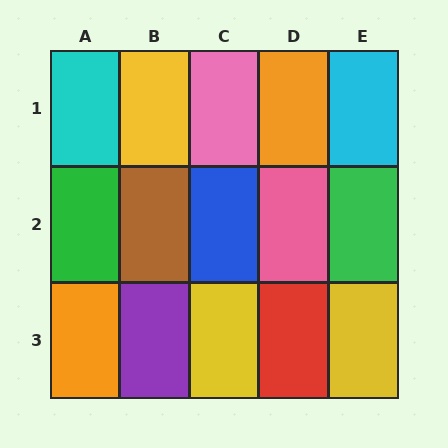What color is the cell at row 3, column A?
Orange.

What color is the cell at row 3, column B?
Purple.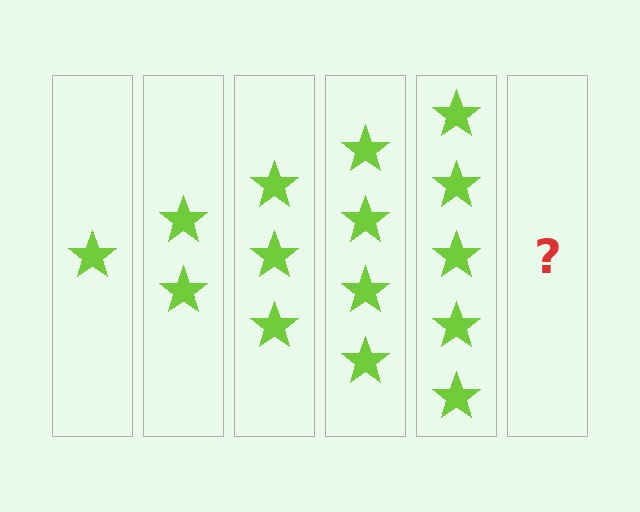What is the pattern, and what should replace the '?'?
The pattern is that each step adds one more star. The '?' should be 6 stars.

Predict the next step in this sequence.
The next step is 6 stars.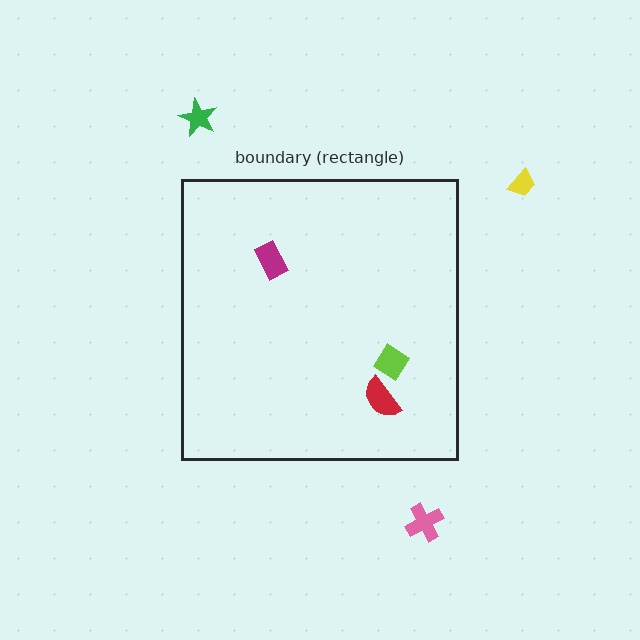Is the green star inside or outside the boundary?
Outside.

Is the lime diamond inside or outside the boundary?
Inside.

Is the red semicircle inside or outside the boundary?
Inside.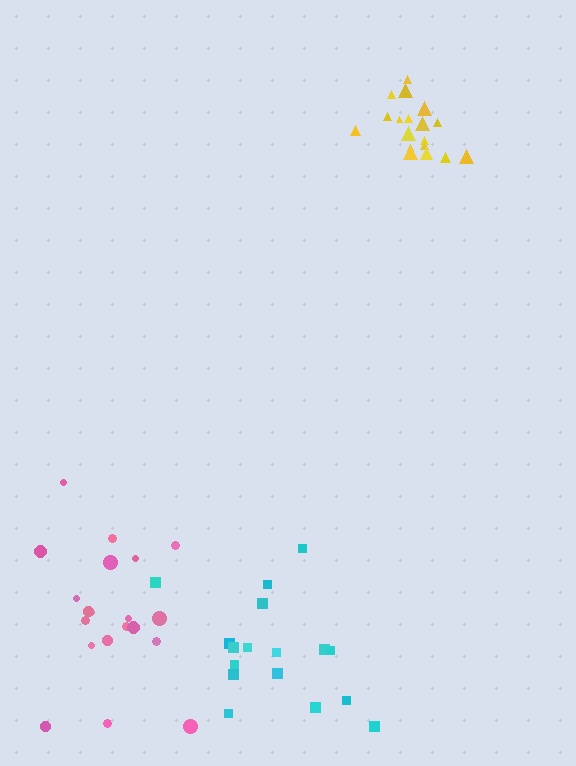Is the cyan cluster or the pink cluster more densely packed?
Cyan.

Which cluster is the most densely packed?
Yellow.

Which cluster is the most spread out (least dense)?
Pink.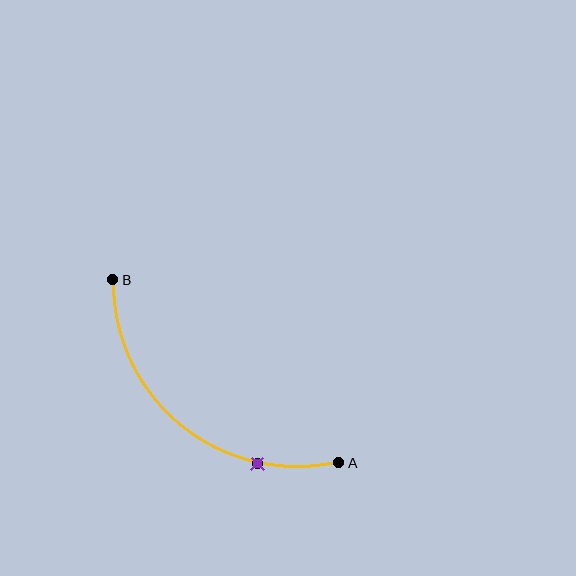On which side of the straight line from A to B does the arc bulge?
The arc bulges below and to the left of the straight line connecting A and B.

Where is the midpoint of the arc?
The arc midpoint is the point on the curve farthest from the straight line joining A and B. It sits below and to the left of that line.